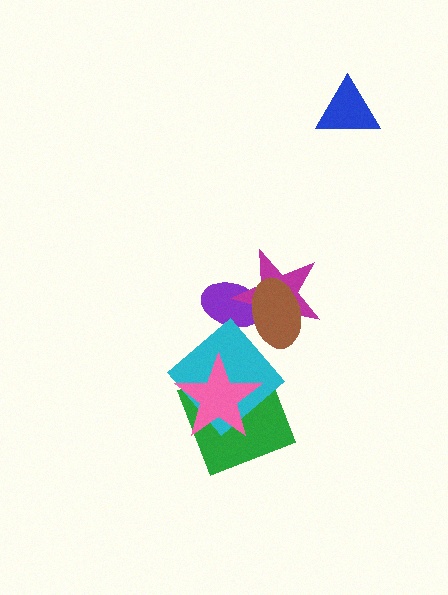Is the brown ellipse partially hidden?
No, no other shape covers it.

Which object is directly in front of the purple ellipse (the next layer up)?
The magenta star is directly in front of the purple ellipse.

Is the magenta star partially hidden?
Yes, it is partially covered by another shape.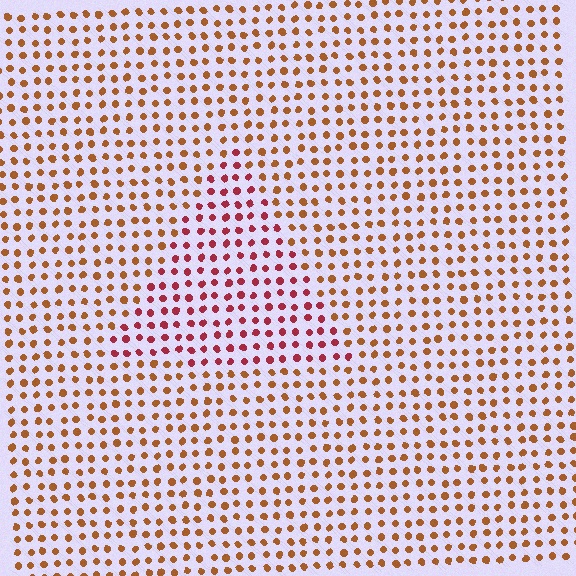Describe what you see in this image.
The image is filled with small brown elements in a uniform arrangement. A triangle-shaped region is visible where the elements are tinted to a slightly different hue, forming a subtle color boundary.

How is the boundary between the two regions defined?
The boundary is defined purely by a slight shift in hue (about 37 degrees). Spacing, size, and orientation are identical on both sides.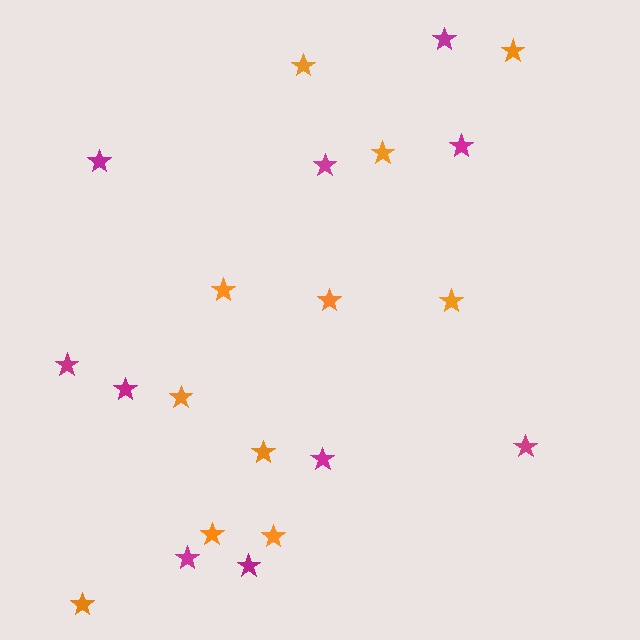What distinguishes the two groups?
There are 2 groups: one group of orange stars (11) and one group of magenta stars (10).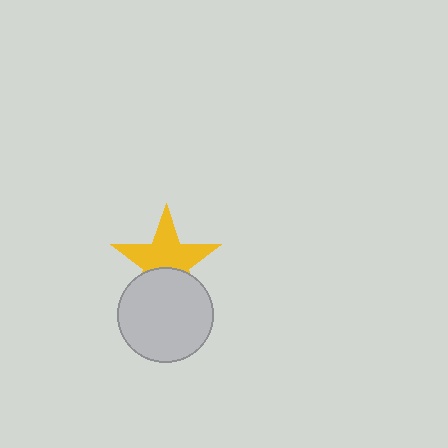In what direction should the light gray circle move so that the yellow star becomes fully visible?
The light gray circle should move down. That is the shortest direction to clear the overlap and leave the yellow star fully visible.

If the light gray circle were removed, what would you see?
You would see the complete yellow star.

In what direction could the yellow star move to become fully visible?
The yellow star could move up. That would shift it out from behind the light gray circle entirely.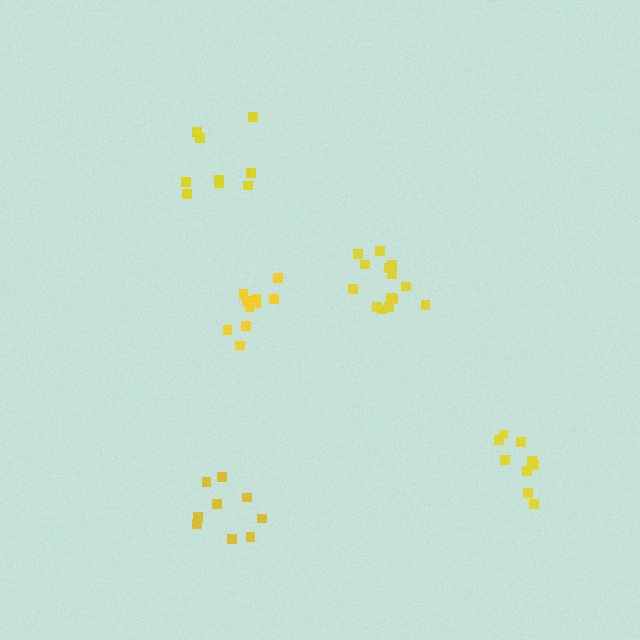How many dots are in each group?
Group 1: 9 dots, Group 2: 9 dots, Group 3: 10 dots, Group 4: 9 dots, Group 5: 14 dots (51 total).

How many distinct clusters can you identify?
There are 5 distinct clusters.